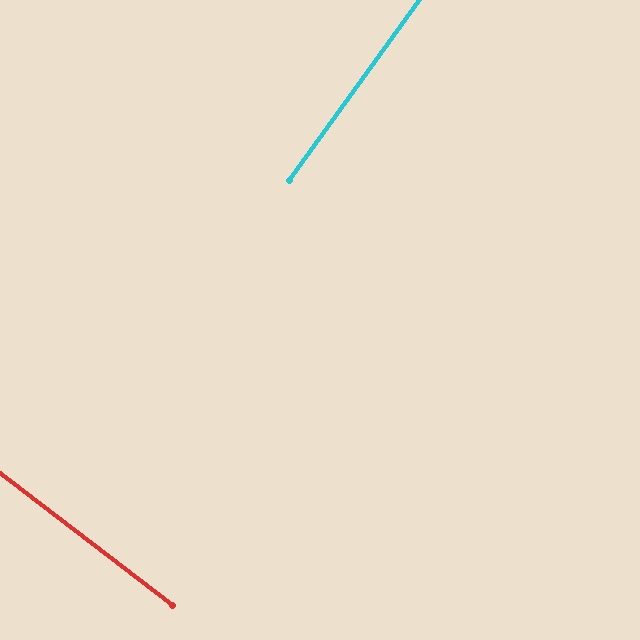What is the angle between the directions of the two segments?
Approximately 89 degrees.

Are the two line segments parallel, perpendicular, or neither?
Perpendicular — they meet at approximately 89°.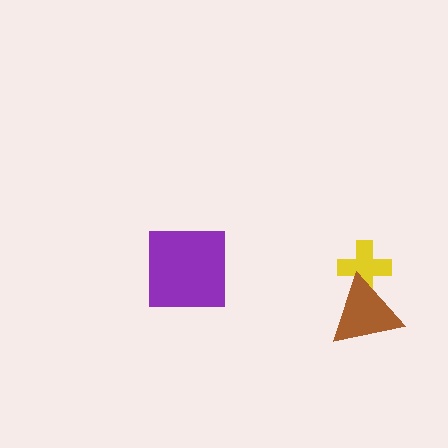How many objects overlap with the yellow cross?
1 object overlaps with the yellow cross.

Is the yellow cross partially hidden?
Yes, it is partially covered by another shape.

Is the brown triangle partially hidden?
No, no other shape covers it.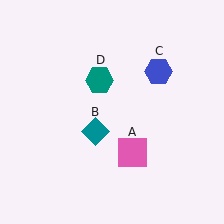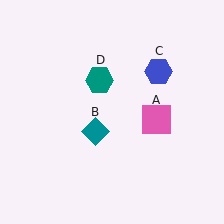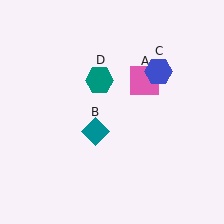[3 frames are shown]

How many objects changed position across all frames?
1 object changed position: pink square (object A).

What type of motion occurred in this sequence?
The pink square (object A) rotated counterclockwise around the center of the scene.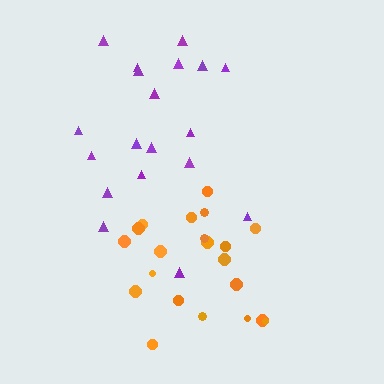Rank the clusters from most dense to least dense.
orange, purple.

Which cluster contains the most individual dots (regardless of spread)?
Orange (21).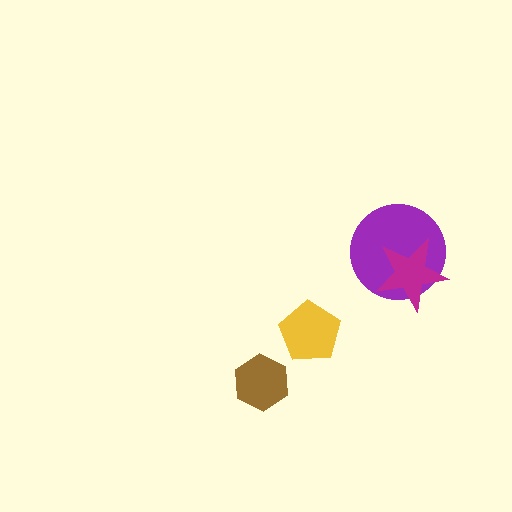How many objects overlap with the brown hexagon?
0 objects overlap with the brown hexagon.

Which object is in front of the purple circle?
The magenta star is in front of the purple circle.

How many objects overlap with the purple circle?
1 object overlaps with the purple circle.